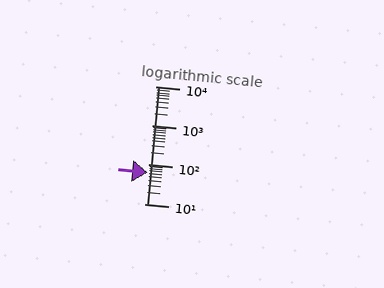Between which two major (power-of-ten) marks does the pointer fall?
The pointer is between 10 and 100.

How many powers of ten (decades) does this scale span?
The scale spans 3 decades, from 10 to 10000.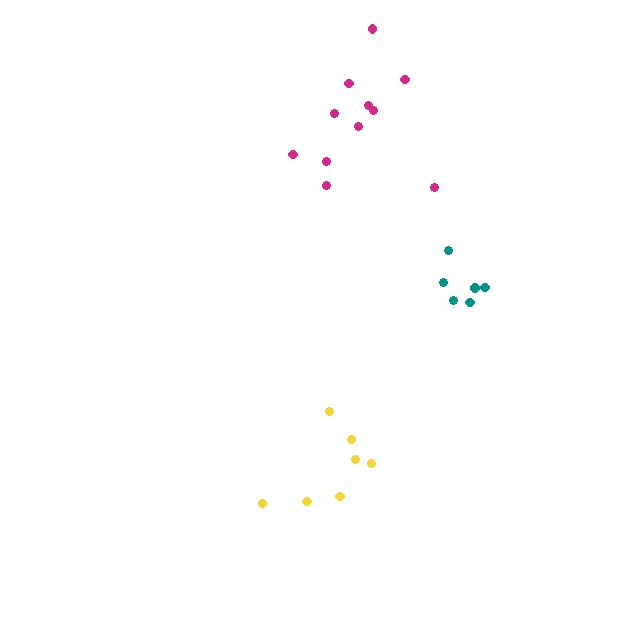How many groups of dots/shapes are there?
There are 3 groups.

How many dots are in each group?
Group 1: 7 dots, Group 2: 11 dots, Group 3: 6 dots (24 total).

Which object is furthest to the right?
The teal cluster is rightmost.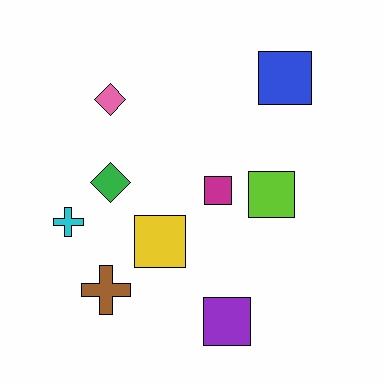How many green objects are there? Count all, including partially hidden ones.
There is 1 green object.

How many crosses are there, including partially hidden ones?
There are 2 crosses.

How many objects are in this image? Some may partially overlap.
There are 9 objects.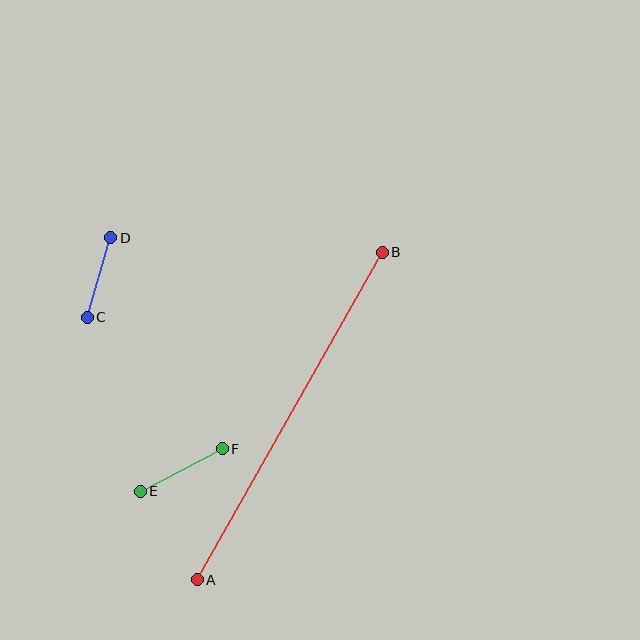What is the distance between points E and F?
The distance is approximately 93 pixels.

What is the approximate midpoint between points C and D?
The midpoint is at approximately (99, 278) pixels.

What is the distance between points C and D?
The distance is approximately 83 pixels.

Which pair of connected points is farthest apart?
Points A and B are farthest apart.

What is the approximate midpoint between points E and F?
The midpoint is at approximately (181, 470) pixels.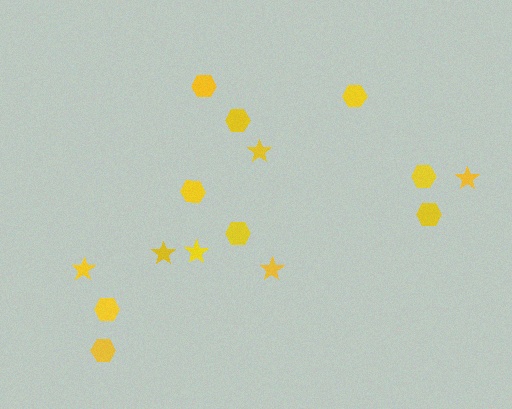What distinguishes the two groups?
There are 2 groups: one group of hexagons (9) and one group of stars (6).